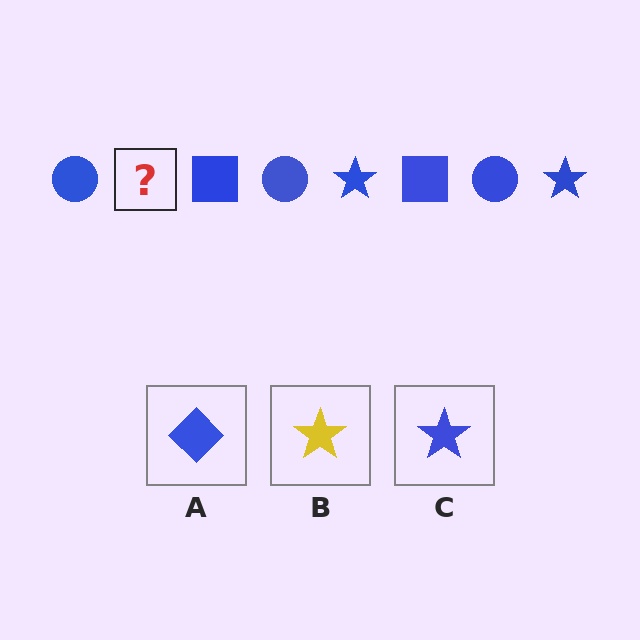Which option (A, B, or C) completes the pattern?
C.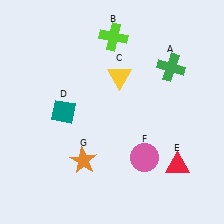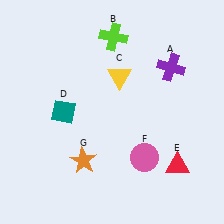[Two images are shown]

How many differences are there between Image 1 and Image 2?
There is 1 difference between the two images.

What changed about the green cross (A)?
In Image 1, A is green. In Image 2, it changed to purple.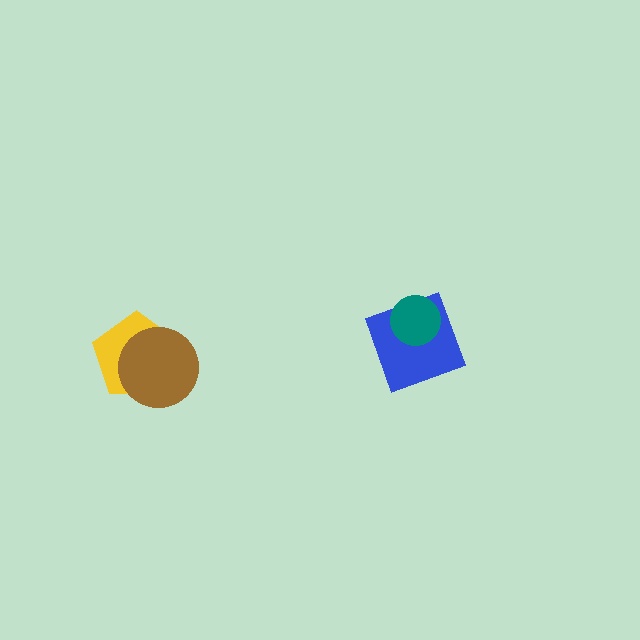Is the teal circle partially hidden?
No, no other shape covers it.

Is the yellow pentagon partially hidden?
Yes, it is partially covered by another shape.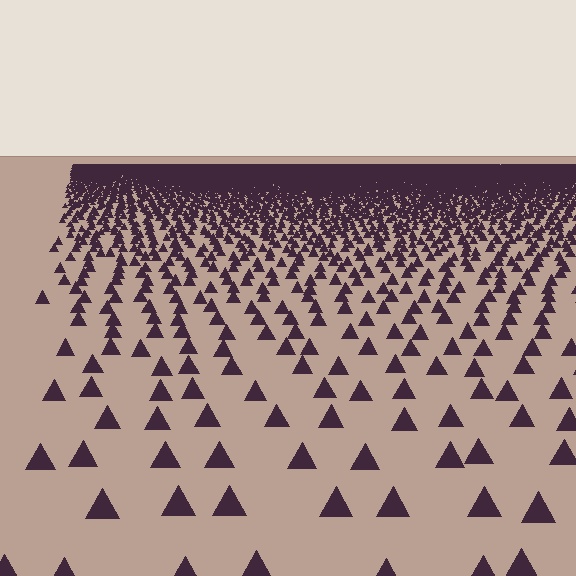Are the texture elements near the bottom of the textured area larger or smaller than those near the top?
Larger. Near the bottom, elements are closer to the viewer and appear at a bigger on-screen size.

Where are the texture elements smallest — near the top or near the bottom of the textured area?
Near the top.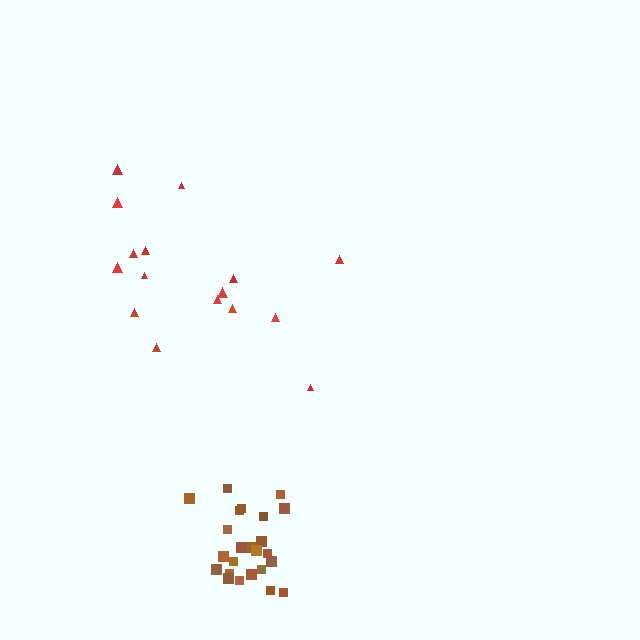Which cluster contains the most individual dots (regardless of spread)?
Brown (24).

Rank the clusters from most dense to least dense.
brown, red.